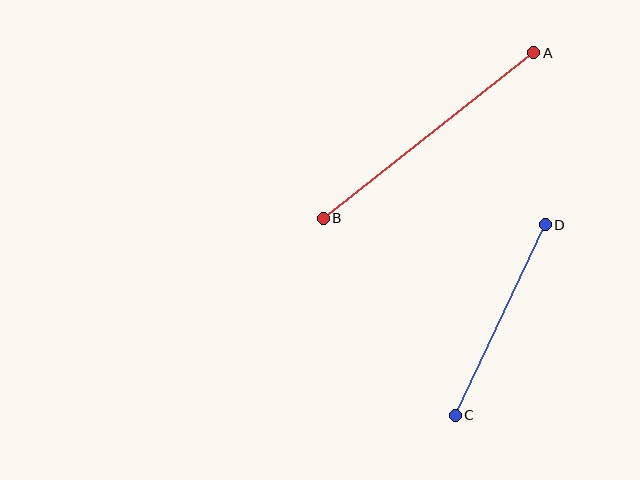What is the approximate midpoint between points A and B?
The midpoint is at approximately (429, 136) pixels.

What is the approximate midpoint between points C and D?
The midpoint is at approximately (500, 320) pixels.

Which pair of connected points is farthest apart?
Points A and B are farthest apart.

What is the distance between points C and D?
The distance is approximately 211 pixels.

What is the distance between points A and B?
The distance is approximately 268 pixels.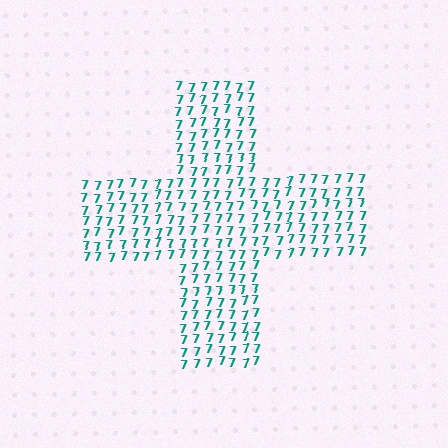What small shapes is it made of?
It is made of small digit 7's.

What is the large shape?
The large shape is a cross.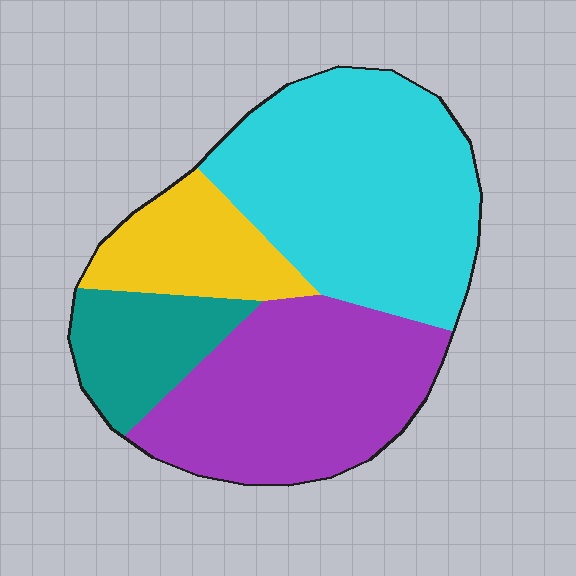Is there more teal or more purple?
Purple.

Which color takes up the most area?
Cyan, at roughly 40%.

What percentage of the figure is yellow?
Yellow takes up less than a sixth of the figure.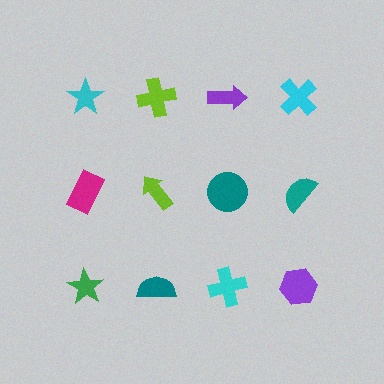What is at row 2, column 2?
A lime arrow.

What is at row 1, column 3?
A purple arrow.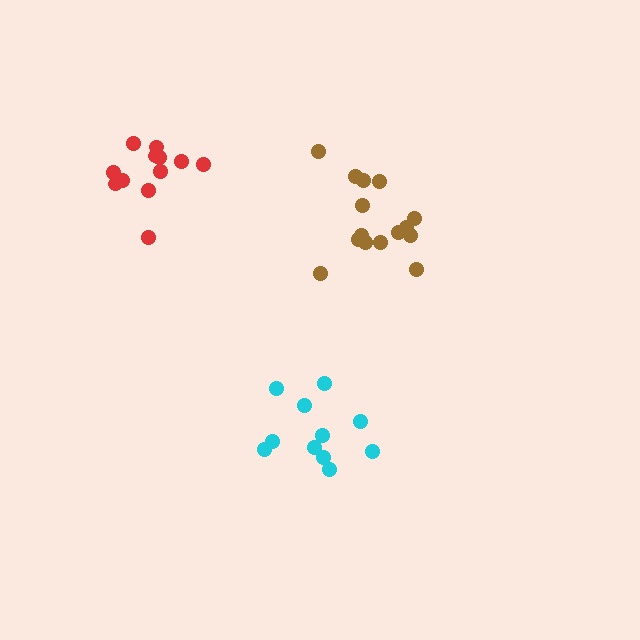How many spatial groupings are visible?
There are 3 spatial groupings.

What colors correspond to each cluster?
The clusters are colored: brown, cyan, red.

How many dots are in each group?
Group 1: 15 dots, Group 2: 11 dots, Group 3: 12 dots (38 total).